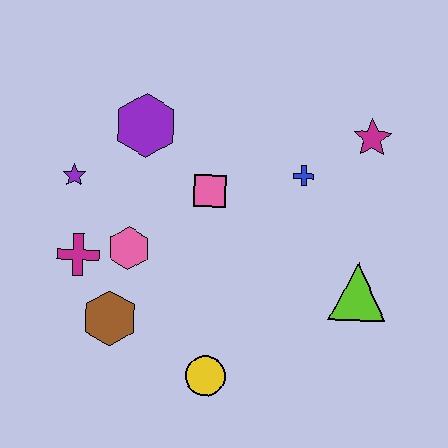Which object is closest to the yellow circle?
The brown hexagon is closest to the yellow circle.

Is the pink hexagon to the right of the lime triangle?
No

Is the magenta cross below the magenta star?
Yes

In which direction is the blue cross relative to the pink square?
The blue cross is to the right of the pink square.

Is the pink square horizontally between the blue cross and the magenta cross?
Yes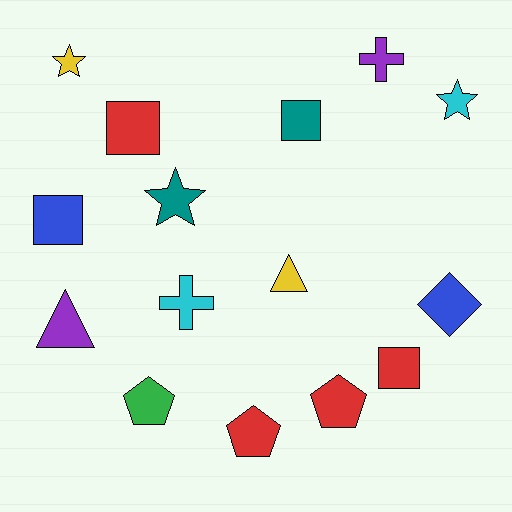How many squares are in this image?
There are 4 squares.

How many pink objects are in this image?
There are no pink objects.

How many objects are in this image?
There are 15 objects.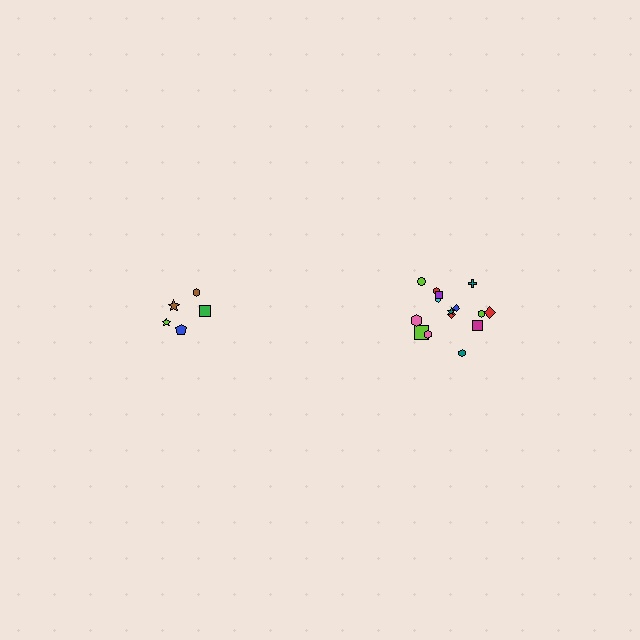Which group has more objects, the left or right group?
The right group.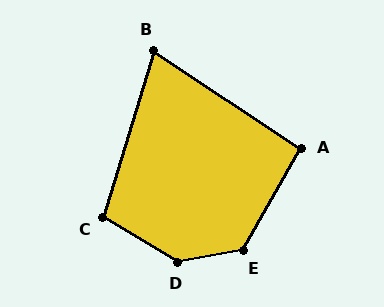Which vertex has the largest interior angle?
D, at approximately 139 degrees.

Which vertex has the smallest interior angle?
B, at approximately 74 degrees.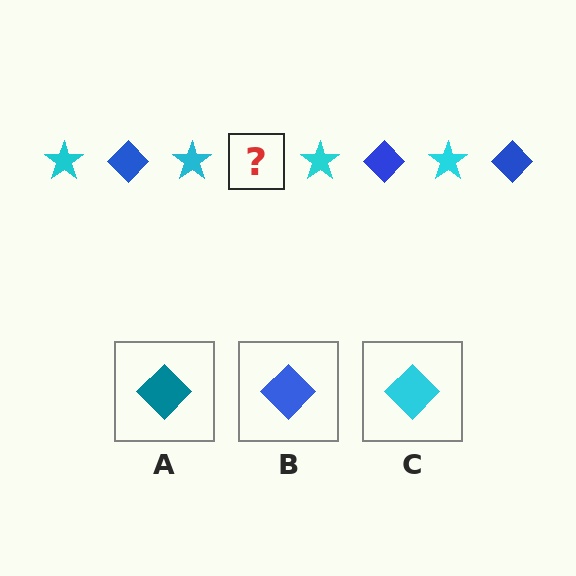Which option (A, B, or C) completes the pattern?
B.